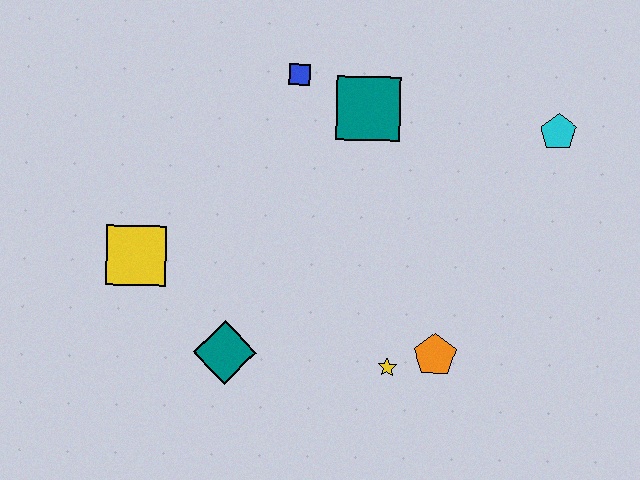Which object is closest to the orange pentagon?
The yellow star is closest to the orange pentagon.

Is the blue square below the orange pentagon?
No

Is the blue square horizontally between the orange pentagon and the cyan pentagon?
No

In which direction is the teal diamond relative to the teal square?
The teal diamond is below the teal square.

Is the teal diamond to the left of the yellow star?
Yes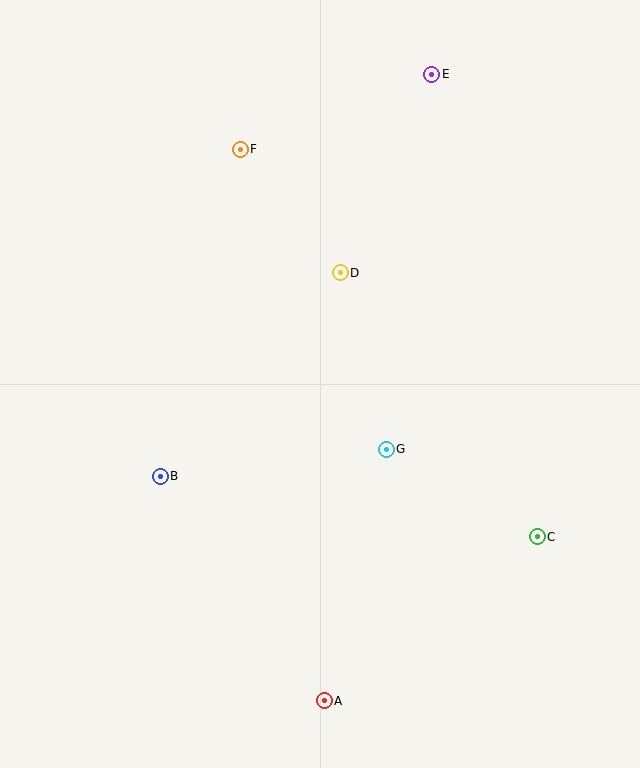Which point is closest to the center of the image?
Point G at (386, 449) is closest to the center.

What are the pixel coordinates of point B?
Point B is at (160, 476).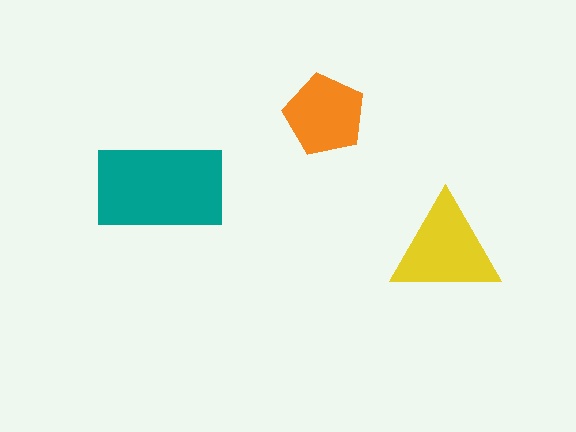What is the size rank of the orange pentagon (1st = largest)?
3rd.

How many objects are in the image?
There are 3 objects in the image.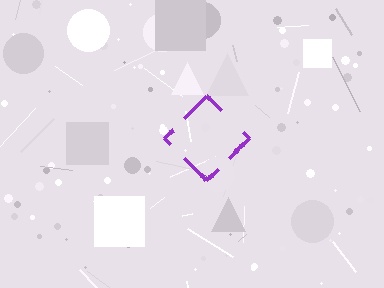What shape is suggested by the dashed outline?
The dashed outline suggests a diamond.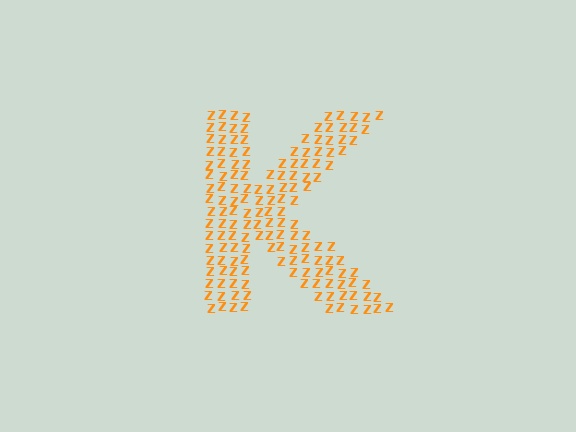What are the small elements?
The small elements are letter Z's.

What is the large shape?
The large shape is the letter K.